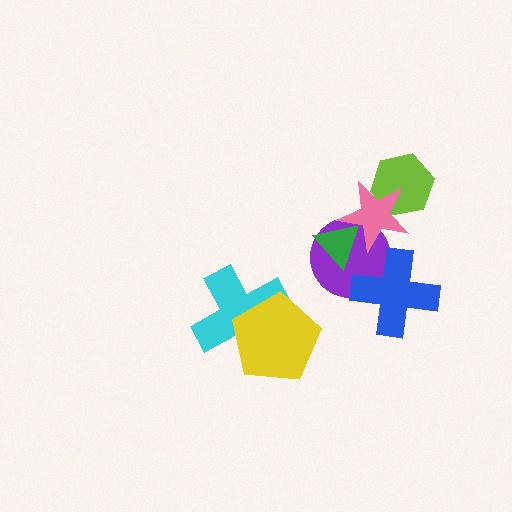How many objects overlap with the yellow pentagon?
1 object overlaps with the yellow pentagon.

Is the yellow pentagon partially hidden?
No, no other shape covers it.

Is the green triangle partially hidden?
Yes, it is partially covered by another shape.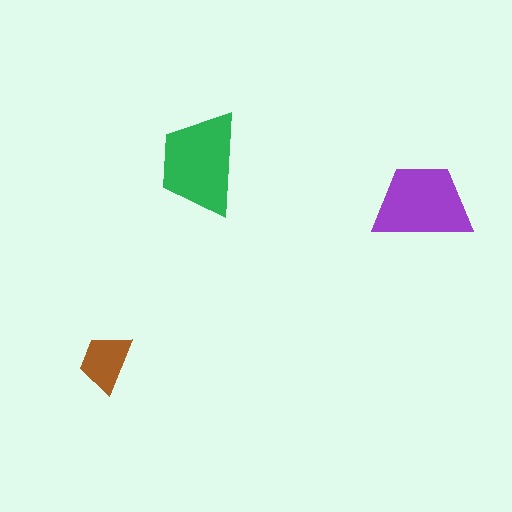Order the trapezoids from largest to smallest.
the green one, the purple one, the brown one.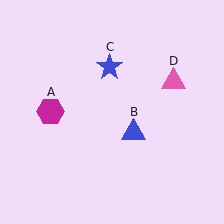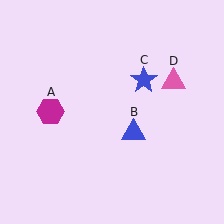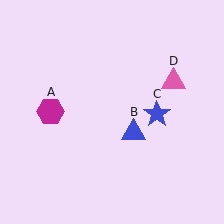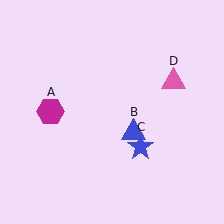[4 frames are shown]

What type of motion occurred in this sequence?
The blue star (object C) rotated clockwise around the center of the scene.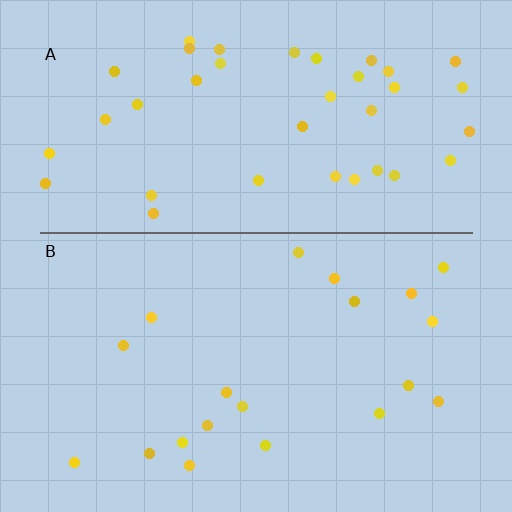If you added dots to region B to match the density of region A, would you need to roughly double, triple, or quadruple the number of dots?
Approximately double.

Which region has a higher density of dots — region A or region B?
A (the top).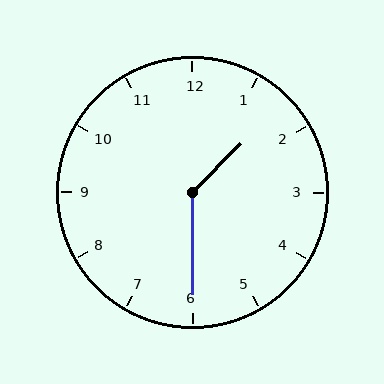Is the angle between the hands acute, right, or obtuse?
It is obtuse.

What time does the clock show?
1:30.